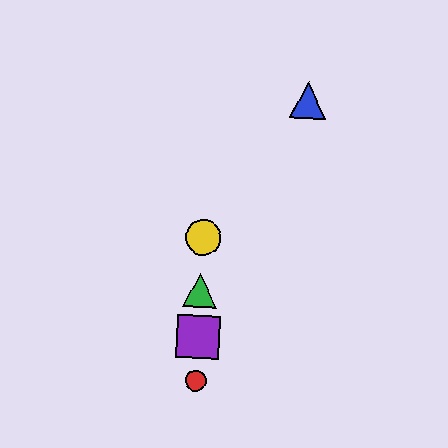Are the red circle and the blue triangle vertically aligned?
No, the red circle is at x≈196 and the blue triangle is at x≈308.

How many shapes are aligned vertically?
4 shapes (the red circle, the green triangle, the yellow circle, the purple square) are aligned vertically.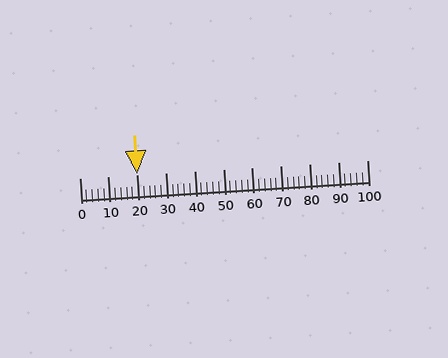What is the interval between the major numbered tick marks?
The major tick marks are spaced 10 units apart.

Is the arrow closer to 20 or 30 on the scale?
The arrow is closer to 20.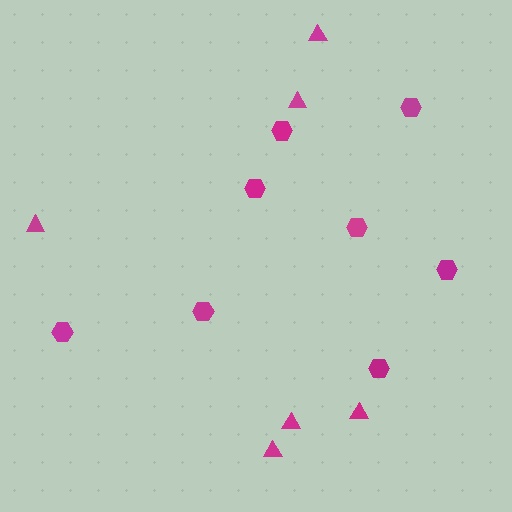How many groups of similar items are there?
There are 2 groups: one group of triangles (6) and one group of hexagons (8).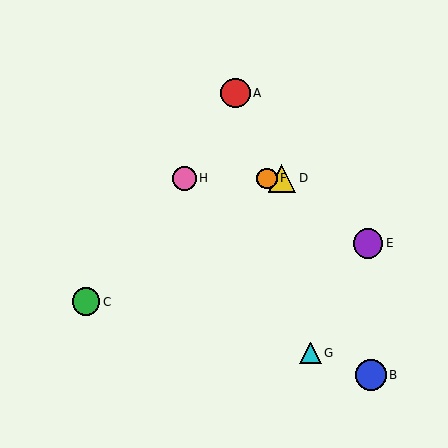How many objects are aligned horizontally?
3 objects (D, F, H) are aligned horizontally.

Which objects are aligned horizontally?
Objects D, F, H are aligned horizontally.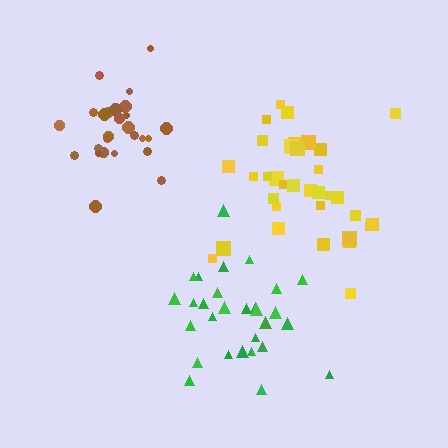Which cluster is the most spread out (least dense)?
Green.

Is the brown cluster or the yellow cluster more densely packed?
Brown.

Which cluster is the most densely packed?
Brown.